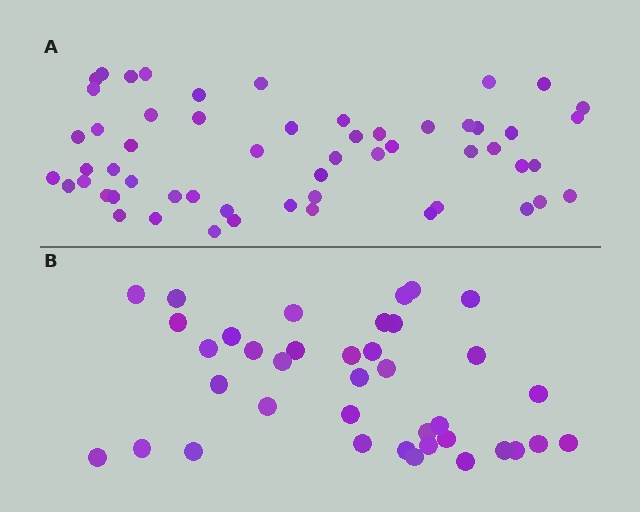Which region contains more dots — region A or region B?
Region A (the top region) has more dots.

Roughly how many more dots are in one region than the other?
Region A has approximately 20 more dots than region B.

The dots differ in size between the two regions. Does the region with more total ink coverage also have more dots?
No. Region B has more total ink coverage because its dots are larger, but region A actually contains more individual dots. Total area can be misleading — the number of items is what matters here.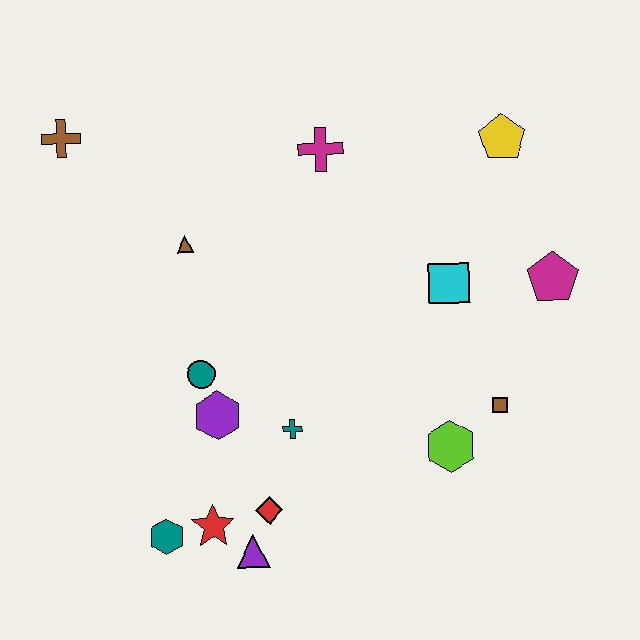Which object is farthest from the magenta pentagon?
The brown cross is farthest from the magenta pentagon.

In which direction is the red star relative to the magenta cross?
The red star is below the magenta cross.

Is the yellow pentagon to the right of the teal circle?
Yes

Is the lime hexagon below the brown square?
Yes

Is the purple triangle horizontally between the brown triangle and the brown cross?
No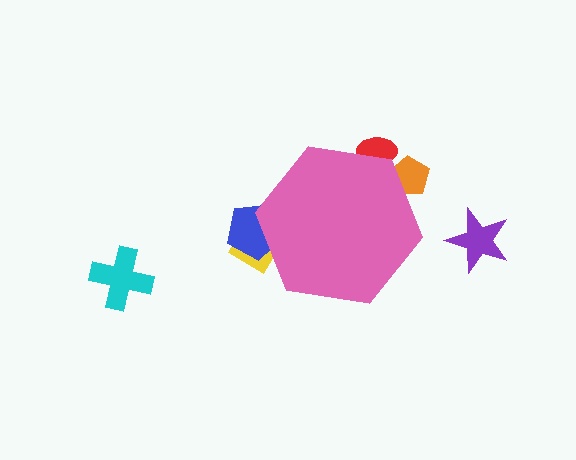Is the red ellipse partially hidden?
Yes, the red ellipse is partially hidden behind the pink hexagon.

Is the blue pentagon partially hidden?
Yes, the blue pentagon is partially hidden behind the pink hexagon.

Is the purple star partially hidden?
No, the purple star is fully visible.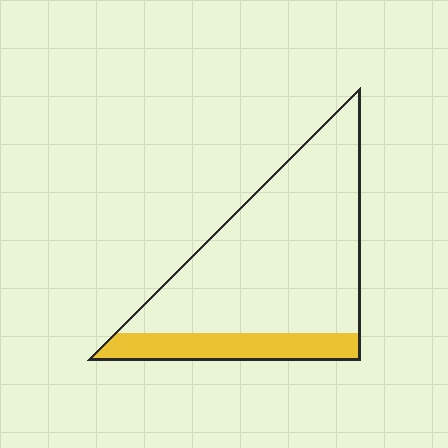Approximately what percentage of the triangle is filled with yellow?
Approximately 20%.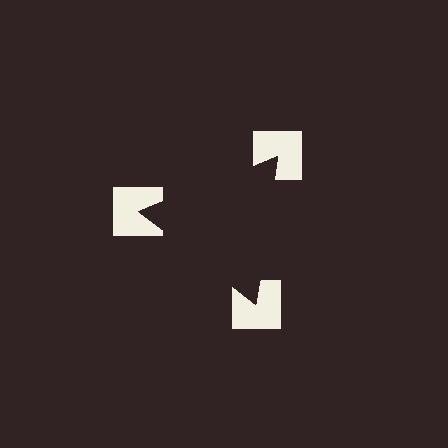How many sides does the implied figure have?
3 sides.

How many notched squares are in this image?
There are 3 — one at each vertex of the illusory triangle.